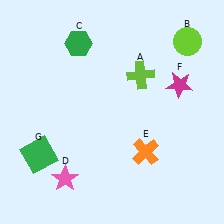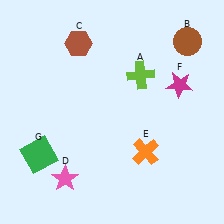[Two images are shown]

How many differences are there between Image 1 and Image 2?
There are 2 differences between the two images.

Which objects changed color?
B changed from lime to brown. C changed from green to brown.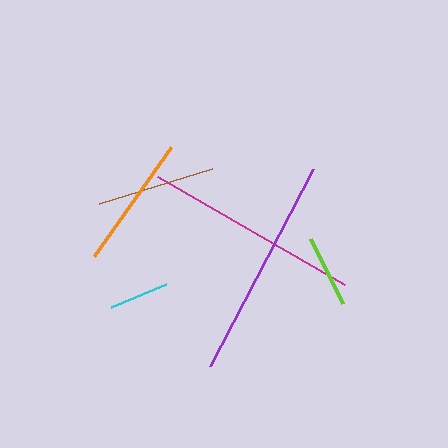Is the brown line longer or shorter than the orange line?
The orange line is longer than the brown line.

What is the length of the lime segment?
The lime segment is approximately 73 pixels long.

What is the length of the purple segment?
The purple segment is approximately 222 pixels long.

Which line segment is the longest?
The purple line is the longest at approximately 222 pixels.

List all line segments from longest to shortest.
From longest to shortest: purple, magenta, orange, brown, lime, cyan.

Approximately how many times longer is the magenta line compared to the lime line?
The magenta line is approximately 3.0 times the length of the lime line.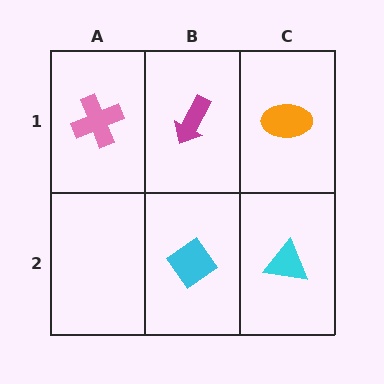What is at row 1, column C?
An orange ellipse.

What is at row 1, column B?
A magenta arrow.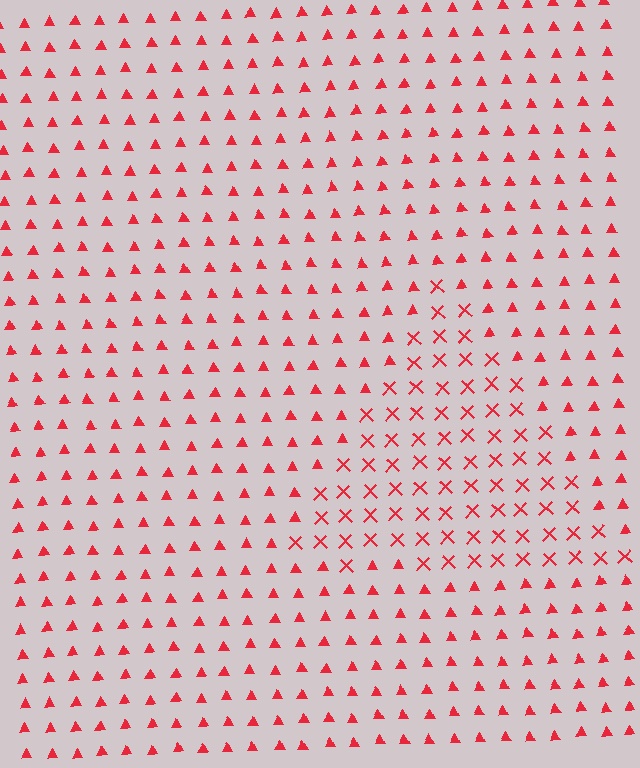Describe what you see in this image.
The image is filled with small red elements arranged in a uniform grid. A triangle-shaped region contains X marks, while the surrounding area contains triangles. The boundary is defined purely by the change in element shape.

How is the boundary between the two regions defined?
The boundary is defined by a change in element shape: X marks inside vs. triangles outside. All elements share the same color and spacing.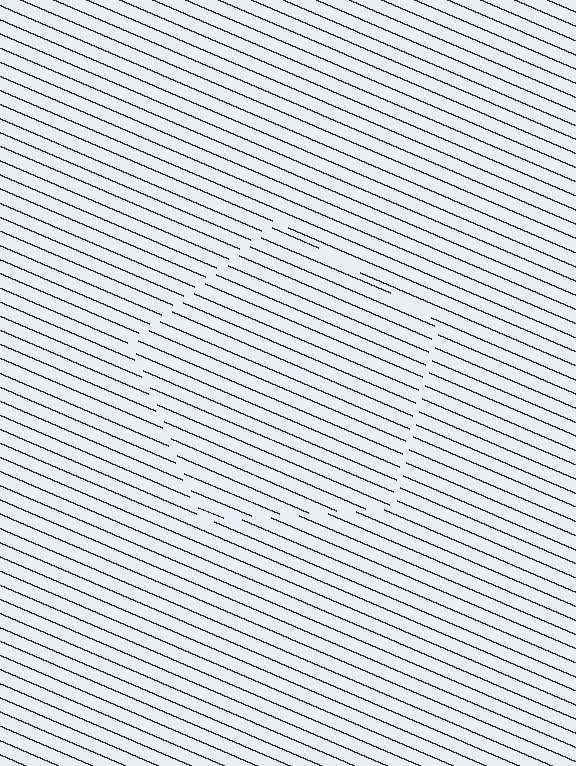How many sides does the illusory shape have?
5 sides — the line-ends trace a pentagon.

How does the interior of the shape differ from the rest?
The interior of the shape contains the same grating, shifted by half a period — the contour is defined by the phase discontinuity where line-ends from the inner and outer gratings abut.